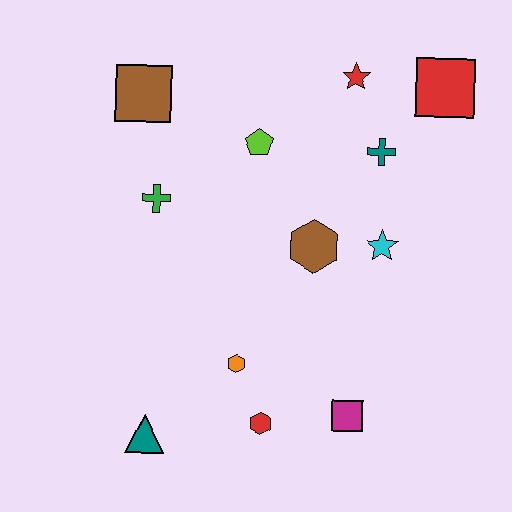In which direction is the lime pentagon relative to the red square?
The lime pentagon is to the left of the red square.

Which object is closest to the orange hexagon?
The red hexagon is closest to the orange hexagon.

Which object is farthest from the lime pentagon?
The teal triangle is farthest from the lime pentagon.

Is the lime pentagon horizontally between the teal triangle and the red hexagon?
Yes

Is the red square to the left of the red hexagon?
No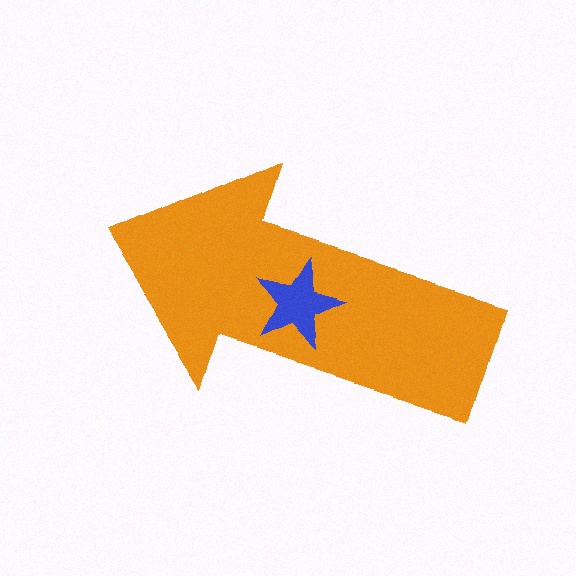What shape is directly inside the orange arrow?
The blue star.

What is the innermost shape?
The blue star.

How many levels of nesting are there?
2.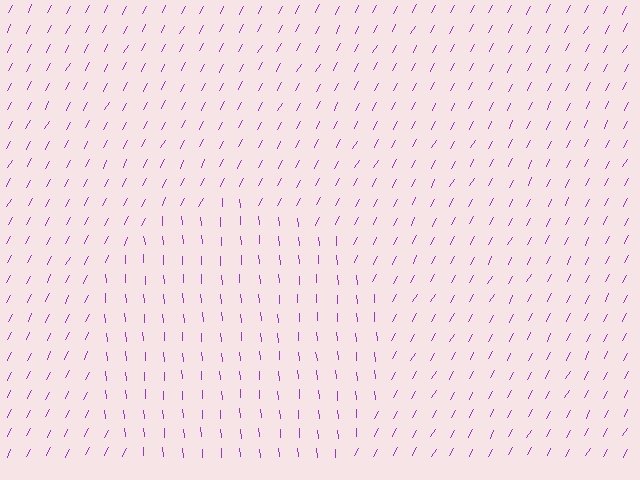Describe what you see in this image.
The image is filled with small purple line segments. A circle region in the image has lines oriented differently from the surrounding lines, creating a visible texture boundary.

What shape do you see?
I see a circle.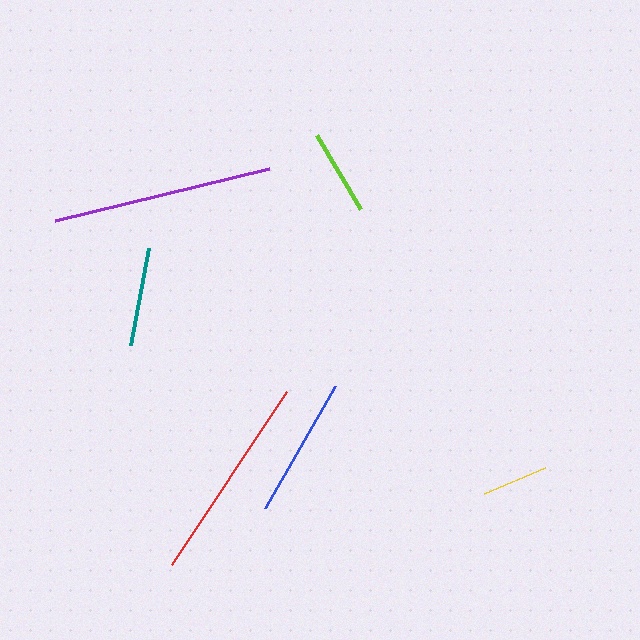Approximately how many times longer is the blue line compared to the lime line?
The blue line is approximately 1.6 times the length of the lime line.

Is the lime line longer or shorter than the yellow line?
The lime line is longer than the yellow line.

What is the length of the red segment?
The red segment is approximately 207 pixels long.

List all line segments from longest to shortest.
From longest to shortest: purple, red, blue, teal, lime, yellow.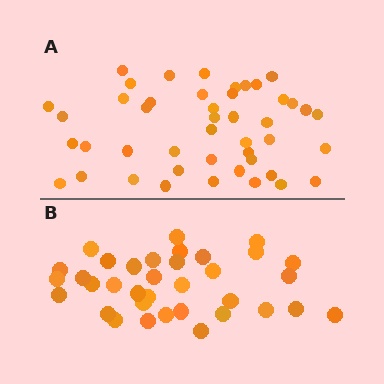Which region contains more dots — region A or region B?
Region A (the top region) has more dots.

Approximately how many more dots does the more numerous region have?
Region A has roughly 10 or so more dots than region B.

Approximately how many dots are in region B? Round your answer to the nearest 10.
About 40 dots. (The exact count is 35, which rounds to 40.)